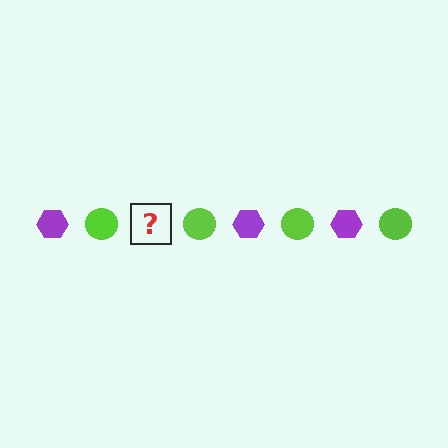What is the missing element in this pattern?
The missing element is a purple hexagon.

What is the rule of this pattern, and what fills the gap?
The rule is that the pattern alternates between purple hexagon and lime circle. The gap should be filled with a purple hexagon.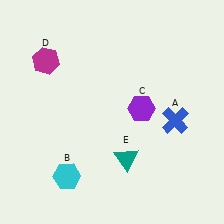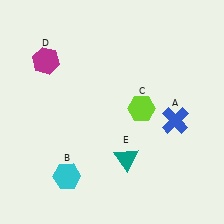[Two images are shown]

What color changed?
The hexagon (C) changed from purple in Image 1 to lime in Image 2.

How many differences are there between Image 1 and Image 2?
There is 1 difference between the two images.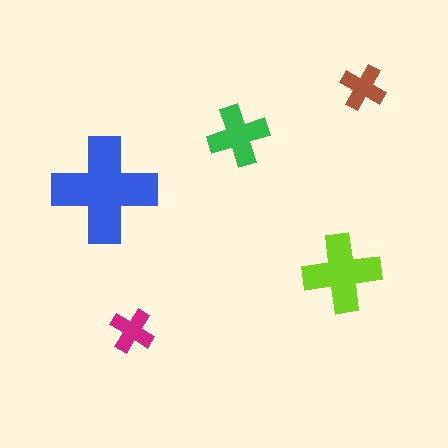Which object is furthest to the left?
The blue cross is leftmost.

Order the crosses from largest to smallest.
the blue one, the lime one, the green one, the brown one, the magenta one.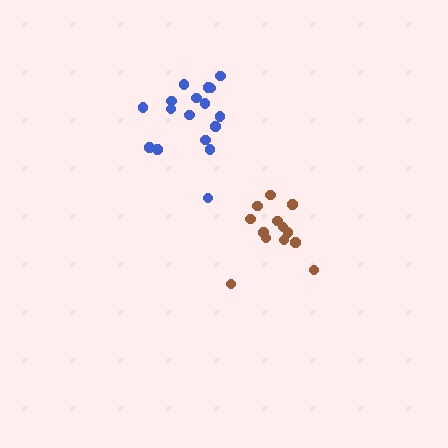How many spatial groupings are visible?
There are 2 spatial groupings.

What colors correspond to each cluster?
The clusters are colored: brown, blue.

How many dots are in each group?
Group 1: 13 dots, Group 2: 17 dots (30 total).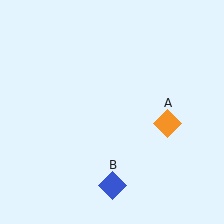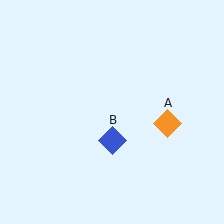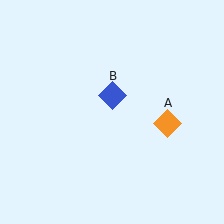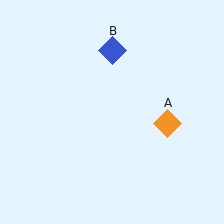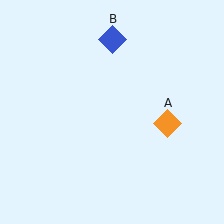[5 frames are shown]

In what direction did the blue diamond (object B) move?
The blue diamond (object B) moved up.